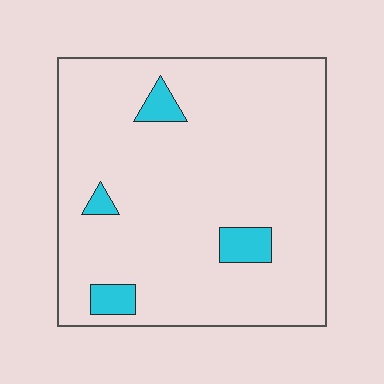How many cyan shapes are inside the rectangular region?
4.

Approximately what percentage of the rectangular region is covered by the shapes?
Approximately 5%.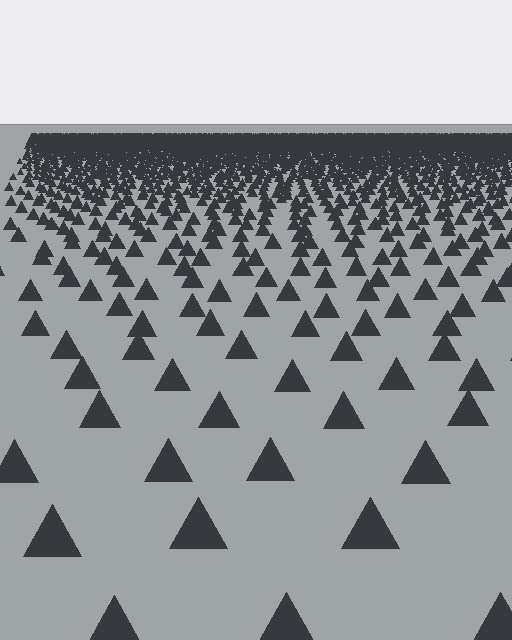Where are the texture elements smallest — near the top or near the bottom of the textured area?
Near the top.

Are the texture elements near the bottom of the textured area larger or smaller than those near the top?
Larger. Near the bottom, elements are closer to the viewer and appear at a bigger on-screen size.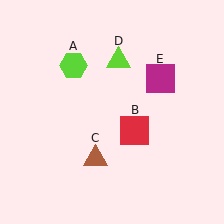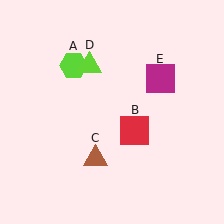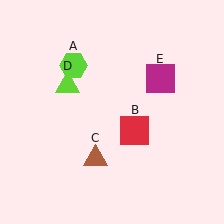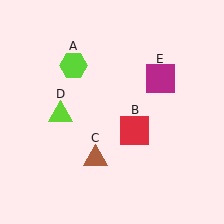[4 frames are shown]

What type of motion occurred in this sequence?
The lime triangle (object D) rotated counterclockwise around the center of the scene.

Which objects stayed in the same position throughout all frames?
Lime hexagon (object A) and red square (object B) and brown triangle (object C) and magenta square (object E) remained stationary.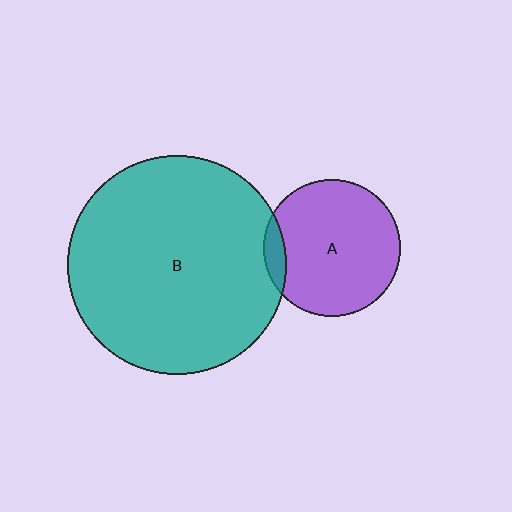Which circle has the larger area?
Circle B (teal).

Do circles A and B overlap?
Yes.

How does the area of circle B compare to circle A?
Approximately 2.5 times.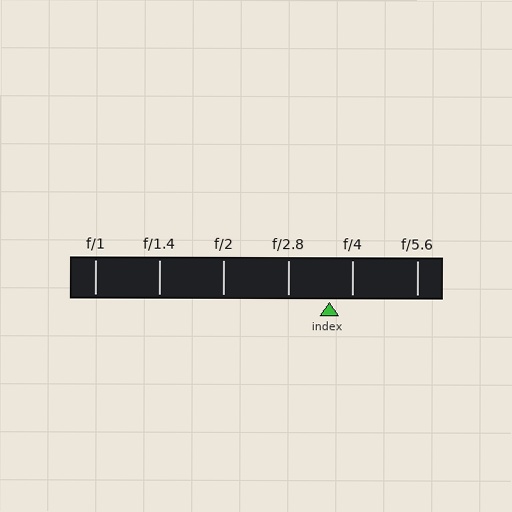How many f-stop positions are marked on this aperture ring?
There are 6 f-stop positions marked.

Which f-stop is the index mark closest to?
The index mark is closest to f/4.